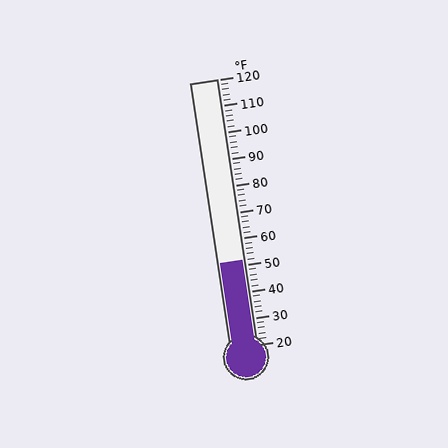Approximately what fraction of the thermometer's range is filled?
The thermometer is filled to approximately 30% of its range.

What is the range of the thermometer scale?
The thermometer scale ranges from 20°F to 120°F.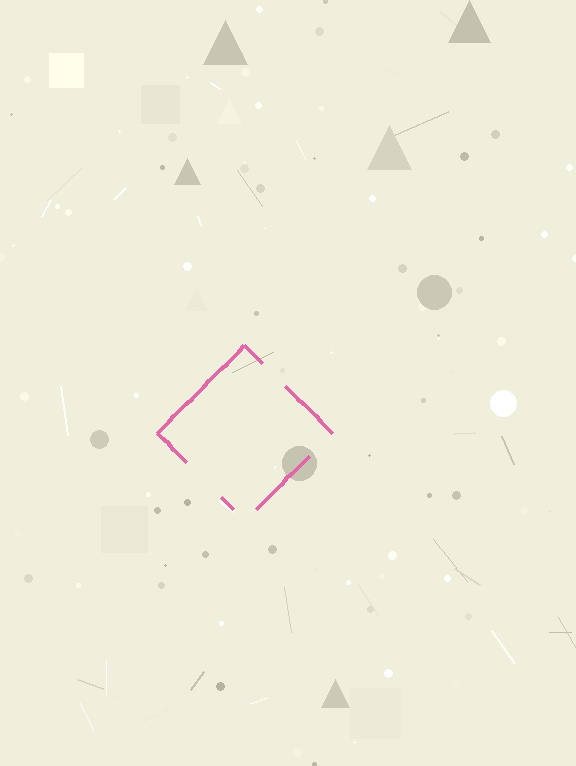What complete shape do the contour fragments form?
The contour fragments form a diamond.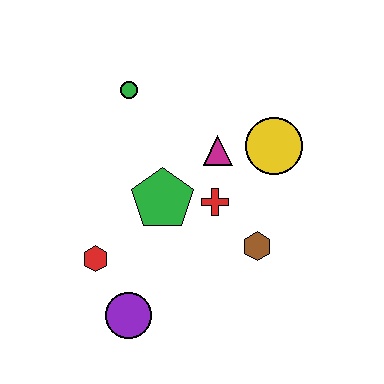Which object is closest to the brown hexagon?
The red cross is closest to the brown hexagon.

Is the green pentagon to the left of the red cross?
Yes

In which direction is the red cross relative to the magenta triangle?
The red cross is below the magenta triangle.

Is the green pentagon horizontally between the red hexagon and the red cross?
Yes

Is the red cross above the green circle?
No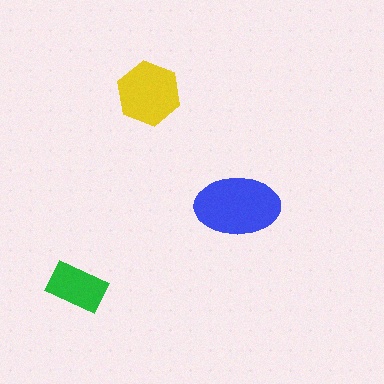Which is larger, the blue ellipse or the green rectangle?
The blue ellipse.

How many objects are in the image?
There are 3 objects in the image.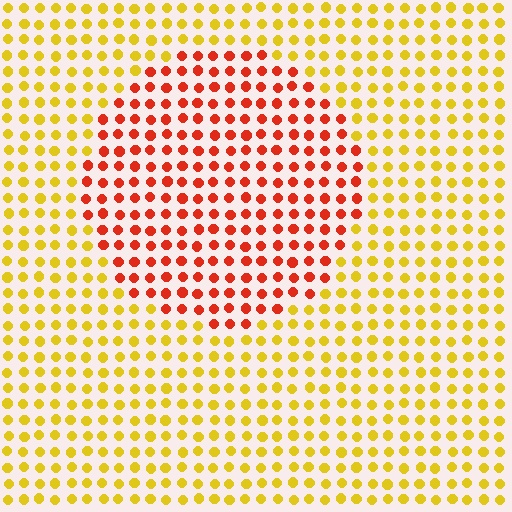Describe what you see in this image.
The image is filled with small yellow elements in a uniform arrangement. A circle-shaped region is visible where the elements are tinted to a slightly different hue, forming a subtle color boundary.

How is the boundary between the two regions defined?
The boundary is defined purely by a slight shift in hue (about 48 degrees). Spacing, size, and orientation are identical on both sides.